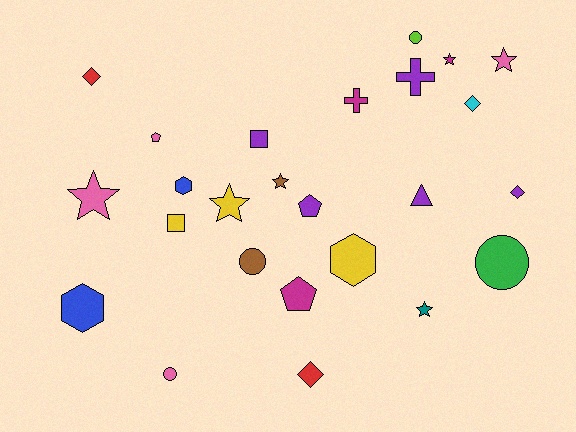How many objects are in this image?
There are 25 objects.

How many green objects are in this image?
There is 1 green object.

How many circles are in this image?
There are 4 circles.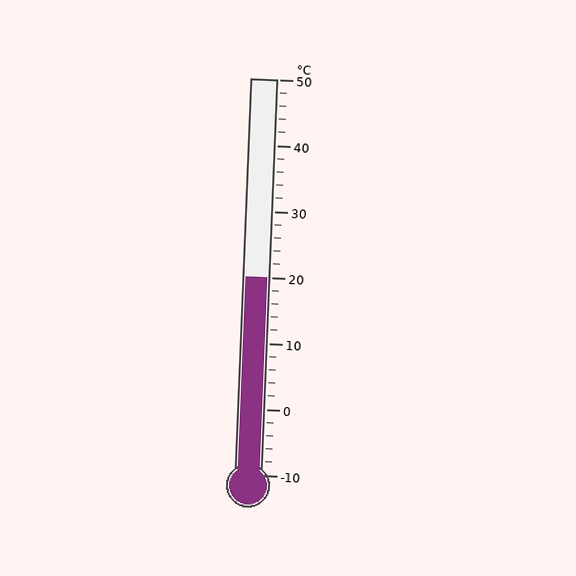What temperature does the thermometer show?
The thermometer shows approximately 20°C.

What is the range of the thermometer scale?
The thermometer scale ranges from -10°C to 50°C.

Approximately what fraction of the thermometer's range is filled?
The thermometer is filled to approximately 50% of its range.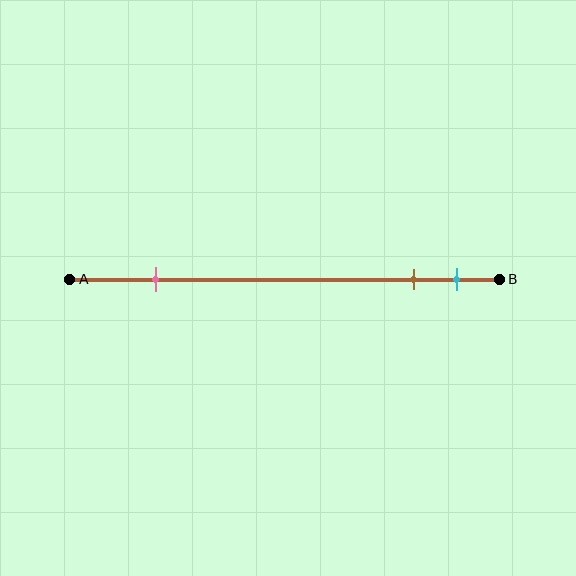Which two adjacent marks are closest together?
The brown and cyan marks are the closest adjacent pair.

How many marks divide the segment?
There are 3 marks dividing the segment.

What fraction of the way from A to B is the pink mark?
The pink mark is approximately 20% (0.2) of the way from A to B.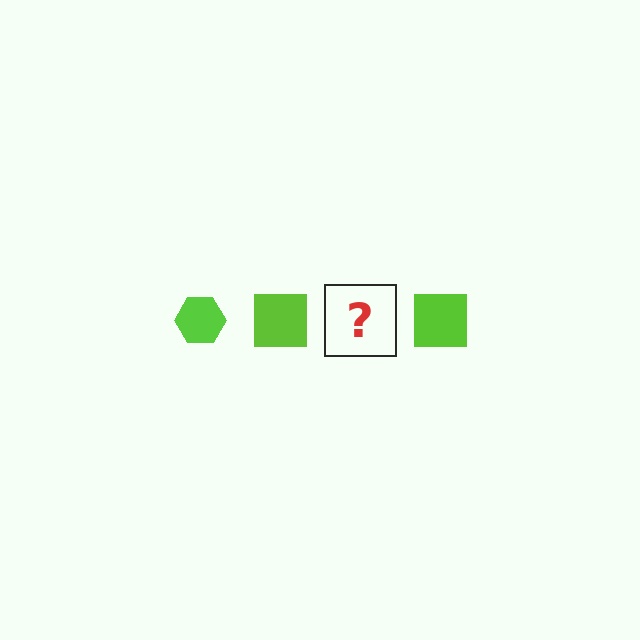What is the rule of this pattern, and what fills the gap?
The rule is that the pattern cycles through hexagon, square shapes in lime. The gap should be filled with a lime hexagon.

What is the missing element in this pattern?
The missing element is a lime hexagon.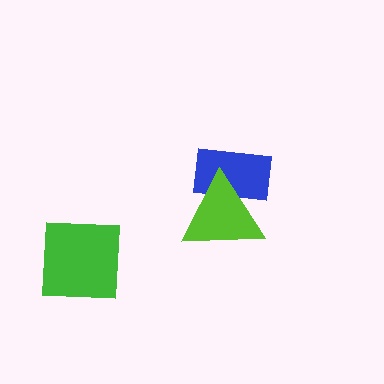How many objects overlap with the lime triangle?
1 object overlaps with the lime triangle.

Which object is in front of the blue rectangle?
The lime triangle is in front of the blue rectangle.